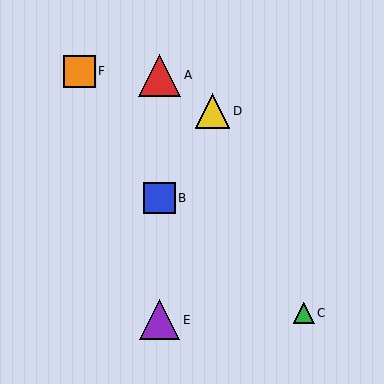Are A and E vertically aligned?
Yes, both are at x≈159.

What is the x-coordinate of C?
Object C is at x≈304.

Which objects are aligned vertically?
Objects A, B, E are aligned vertically.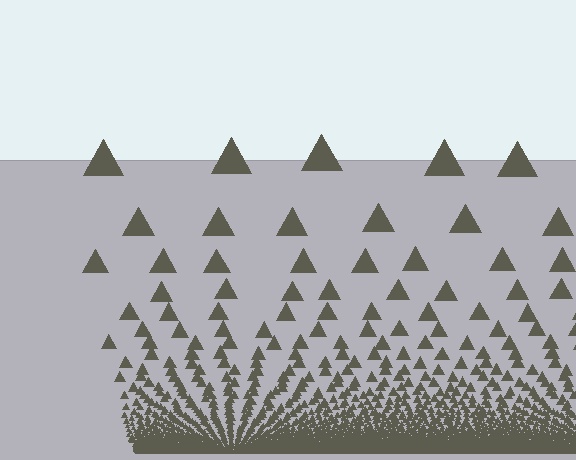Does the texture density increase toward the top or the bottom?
Density increases toward the bottom.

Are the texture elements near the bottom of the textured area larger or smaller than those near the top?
Smaller. The gradient is inverted — elements near the bottom are smaller and denser.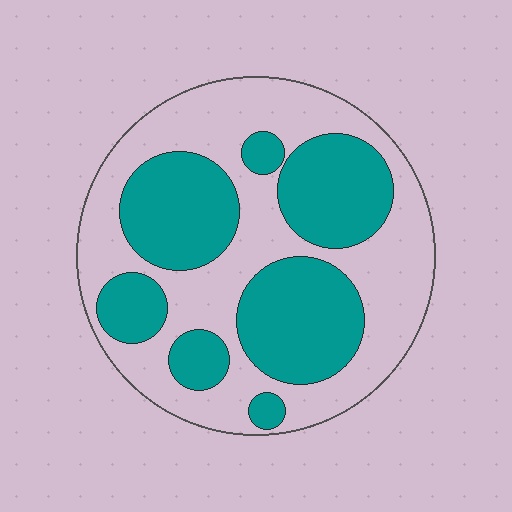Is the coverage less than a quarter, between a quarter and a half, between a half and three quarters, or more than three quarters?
Between a quarter and a half.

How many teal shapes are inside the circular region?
7.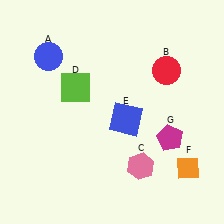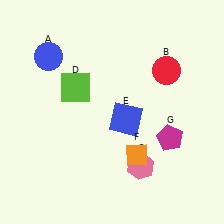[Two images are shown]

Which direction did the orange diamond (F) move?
The orange diamond (F) moved left.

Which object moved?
The orange diamond (F) moved left.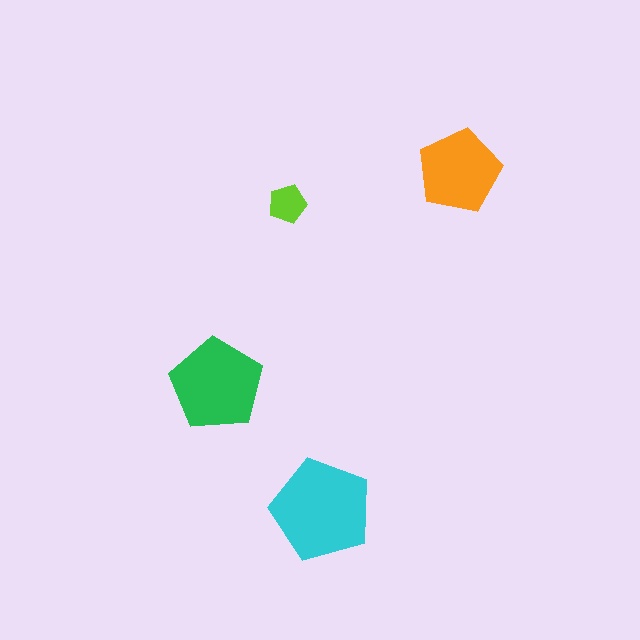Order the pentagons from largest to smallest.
the cyan one, the green one, the orange one, the lime one.